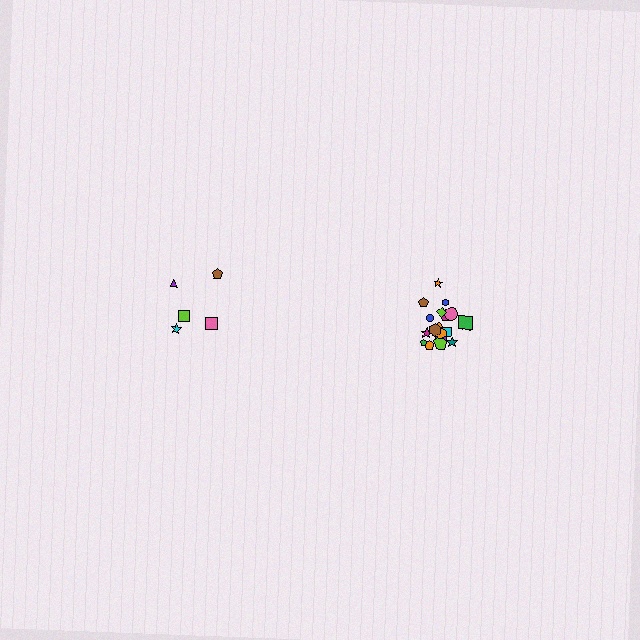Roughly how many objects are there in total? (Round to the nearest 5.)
Roughly 25 objects in total.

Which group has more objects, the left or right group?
The right group.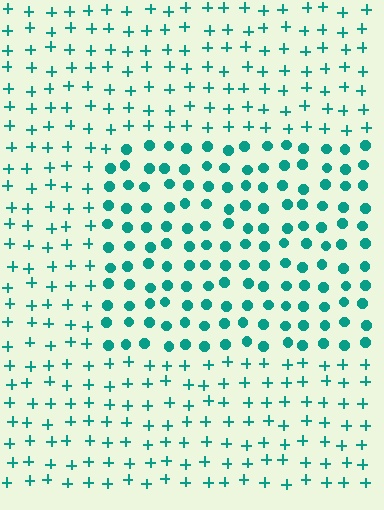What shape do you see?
I see a rectangle.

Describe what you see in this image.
The image is filled with small teal elements arranged in a uniform grid. A rectangle-shaped region contains circles, while the surrounding area contains plus signs. The boundary is defined purely by the change in element shape.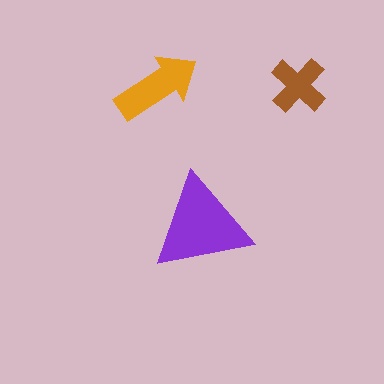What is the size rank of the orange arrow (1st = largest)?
2nd.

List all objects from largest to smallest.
The purple triangle, the orange arrow, the brown cross.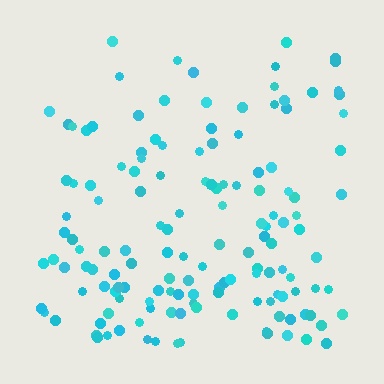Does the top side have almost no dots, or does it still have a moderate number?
Still a moderate number, just noticeably fewer than the bottom.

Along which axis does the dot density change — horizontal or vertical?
Vertical.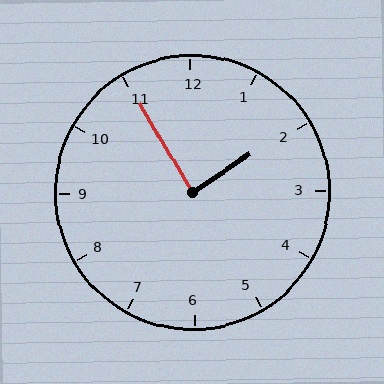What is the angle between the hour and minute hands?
Approximately 88 degrees.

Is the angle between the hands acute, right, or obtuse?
It is right.